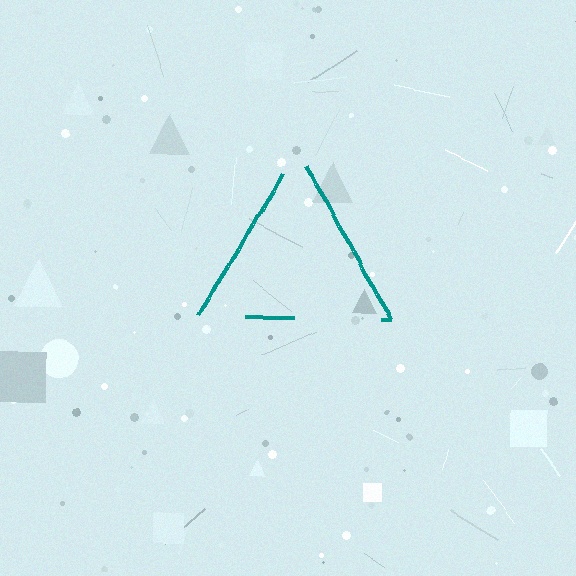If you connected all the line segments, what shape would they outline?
They would outline a triangle.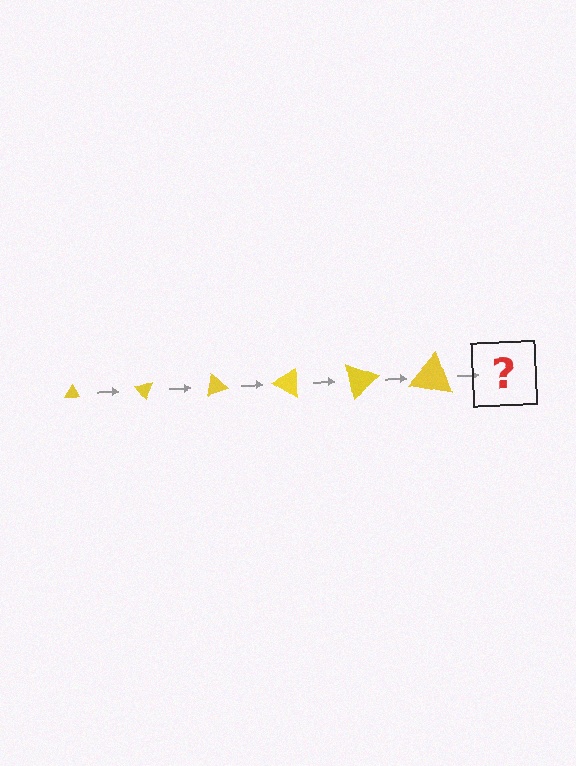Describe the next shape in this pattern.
It should be a triangle, larger than the previous one and rotated 300 degrees from the start.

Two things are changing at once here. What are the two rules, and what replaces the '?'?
The two rules are that the triangle grows larger each step and it rotates 50 degrees each step. The '?' should be a triangle, larger than the previous one and rotated 300 degrees from the start.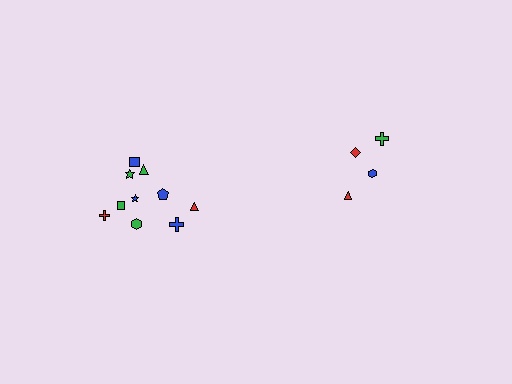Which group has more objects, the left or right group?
The left group.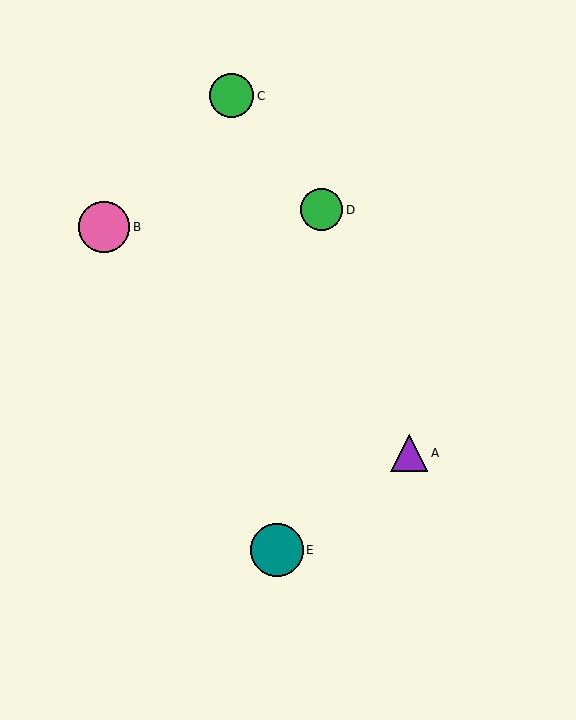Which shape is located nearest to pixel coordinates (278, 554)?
The teal circle (labeled E) at (277, 550) is nearest to that location.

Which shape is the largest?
The teal circle (labeled E) is the largest.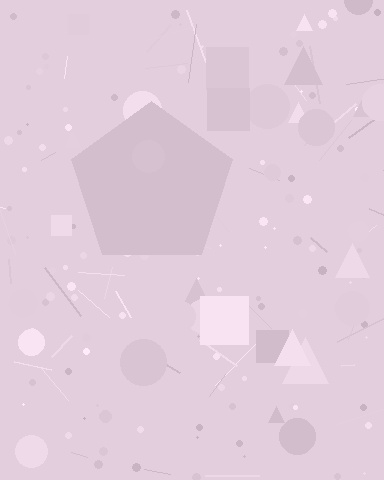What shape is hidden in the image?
A pentagon is hidden in the image.